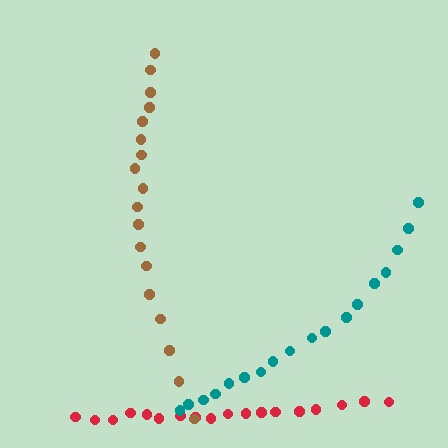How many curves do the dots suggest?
There are 3 distinct paths.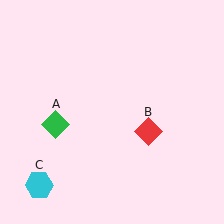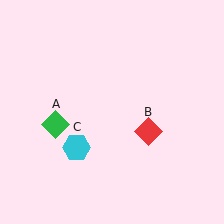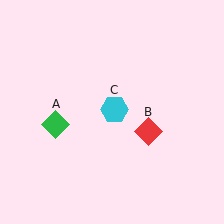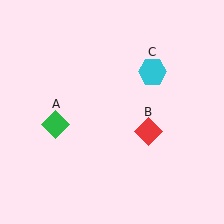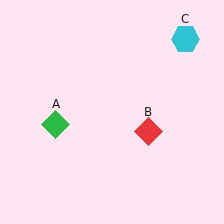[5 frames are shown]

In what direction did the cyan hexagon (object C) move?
The cyan hexagon (object C) moved up and to the right.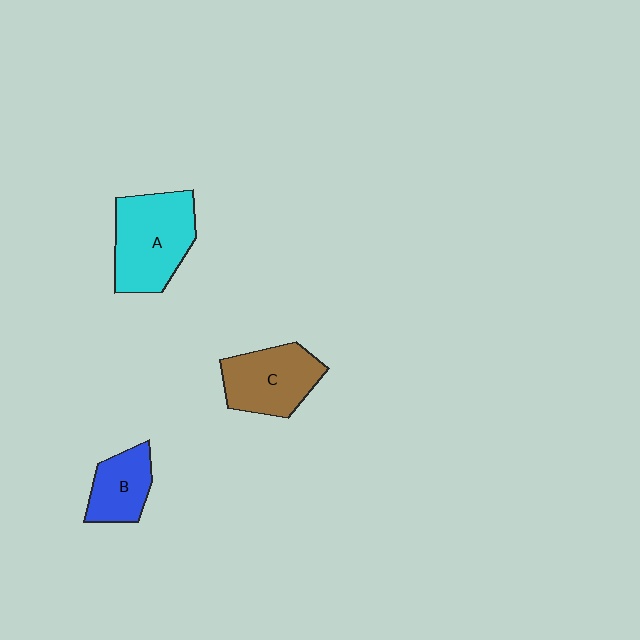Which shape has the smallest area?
Shape B (blue).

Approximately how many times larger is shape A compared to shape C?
Approximately 1.2 times.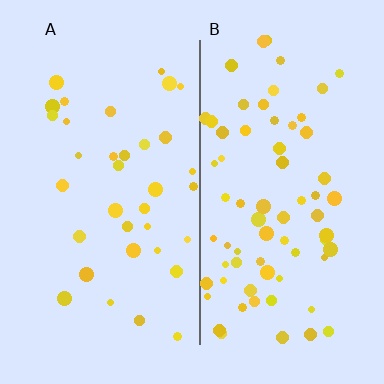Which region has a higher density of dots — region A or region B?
B (the right).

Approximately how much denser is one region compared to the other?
Approximately 2.0× — region B over region A.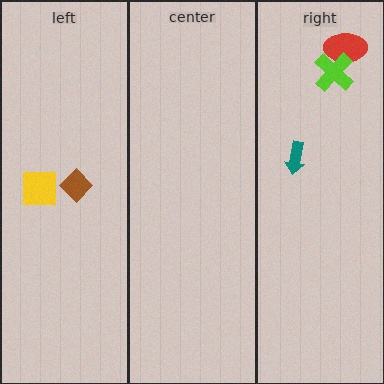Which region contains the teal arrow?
The right region.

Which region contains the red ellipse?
The right region.